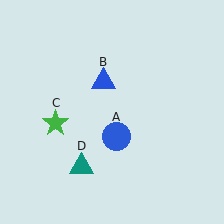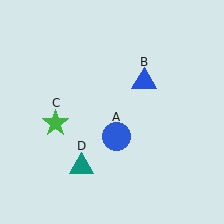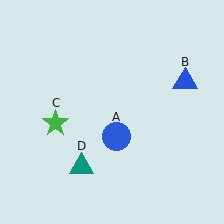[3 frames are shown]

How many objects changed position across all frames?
1 object changed position: blue triangle (object B).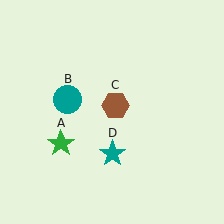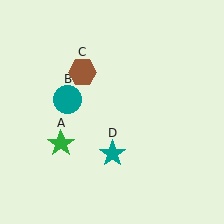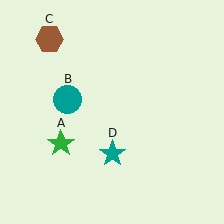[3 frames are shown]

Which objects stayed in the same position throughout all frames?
Green star (object A) and teal circle (object B) and teal star (object D) remained stationary.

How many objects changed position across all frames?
1 object changed position: brown hexagon (object C).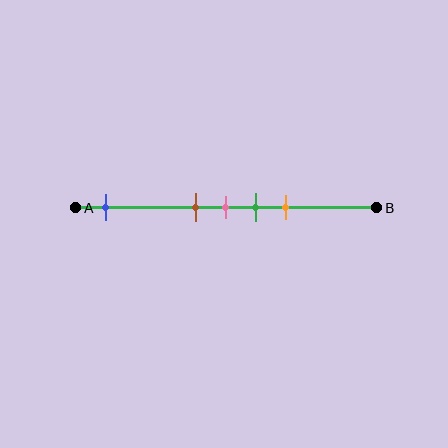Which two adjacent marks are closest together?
The brown and pink marks are the closest adjacent pair.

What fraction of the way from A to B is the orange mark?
The orange mark is approximately 70% (0.7) of the way from A to B.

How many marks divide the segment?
There are 5 marks dividing the segment.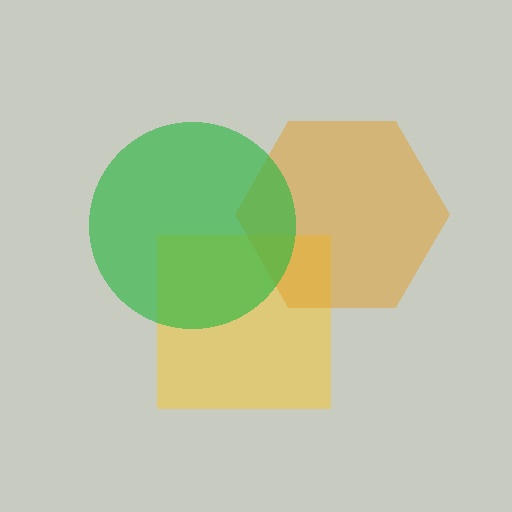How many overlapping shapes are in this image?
There are 3 overlapping shapes in the image.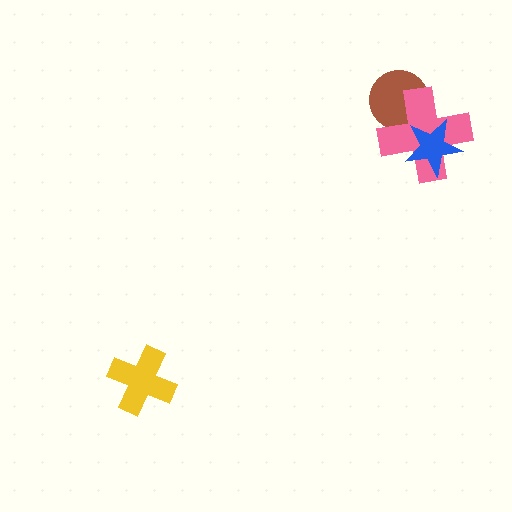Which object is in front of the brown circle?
The pink cross is in front of the brown circle.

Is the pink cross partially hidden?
Yes, it is partially covered by another shape.